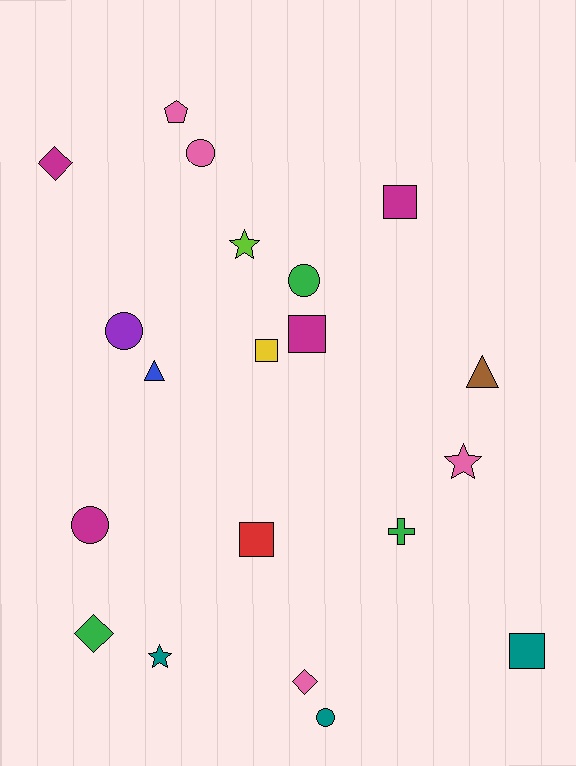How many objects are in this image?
There are 20 objects.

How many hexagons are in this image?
There are no hexagons.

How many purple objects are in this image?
There is 1 purple object.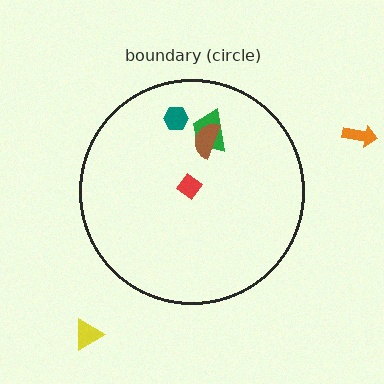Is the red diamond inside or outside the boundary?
Inside.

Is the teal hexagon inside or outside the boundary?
Inside.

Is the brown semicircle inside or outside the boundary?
Inside.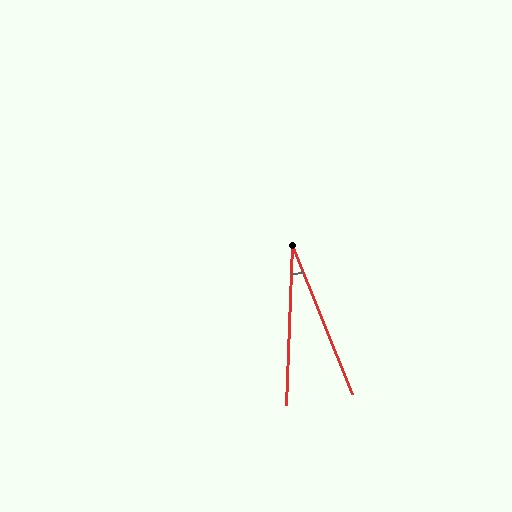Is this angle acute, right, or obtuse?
It is acute.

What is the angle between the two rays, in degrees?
Approximately 25 degrees.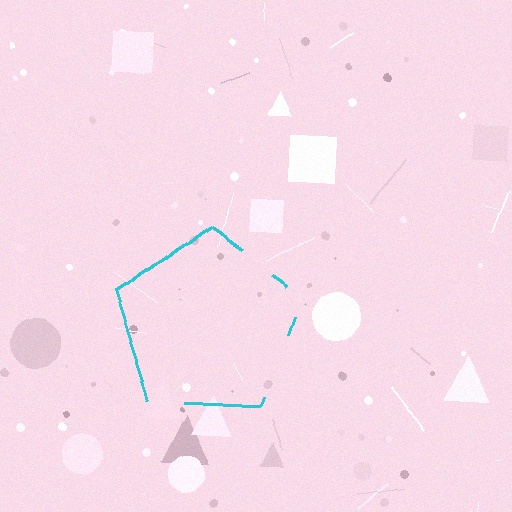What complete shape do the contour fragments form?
The contour fragments form a pentagon.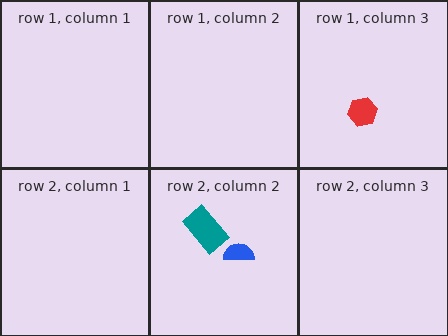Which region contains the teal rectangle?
The row 2, column 2 region.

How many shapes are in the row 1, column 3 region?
1.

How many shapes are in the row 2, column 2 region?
2.